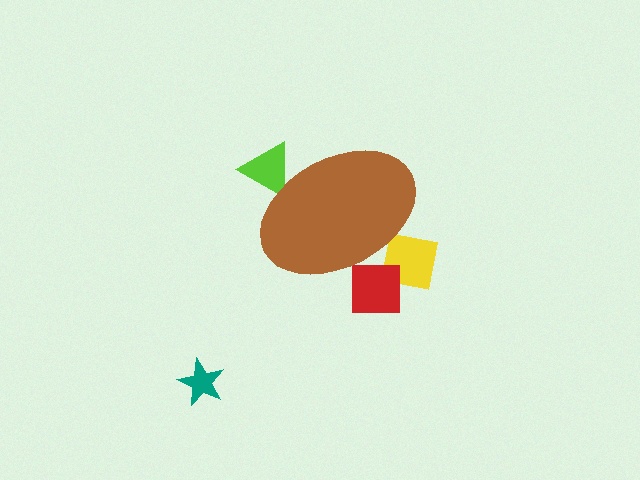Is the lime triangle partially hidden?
Yes, the lime triangle is partially hidden behind the brown ellipse.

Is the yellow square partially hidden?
Yes, the yellow square is partially hidden behind the brown ellipse.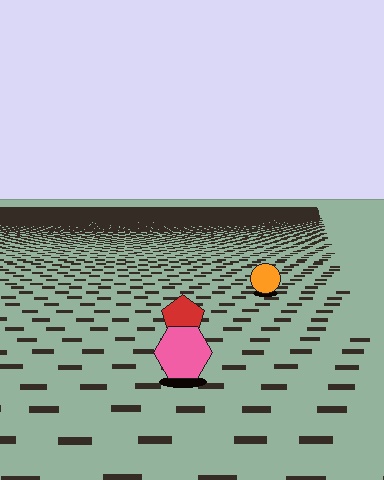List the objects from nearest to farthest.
From nearest to farthest: the pink hexagon, the red pentagon, the orange circle.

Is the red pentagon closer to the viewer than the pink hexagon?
No. The pink hexagon is closer — you can tell from the texture gradient: the ground texture is coarser near it.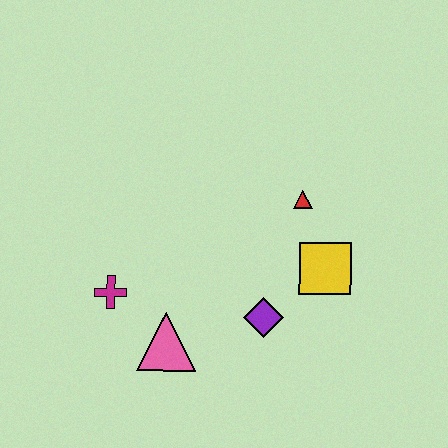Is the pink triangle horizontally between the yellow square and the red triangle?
No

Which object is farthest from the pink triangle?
The red triangle is farthest from the pink triangle.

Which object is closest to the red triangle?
The yellow square is closest to the red triangle.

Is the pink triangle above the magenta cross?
No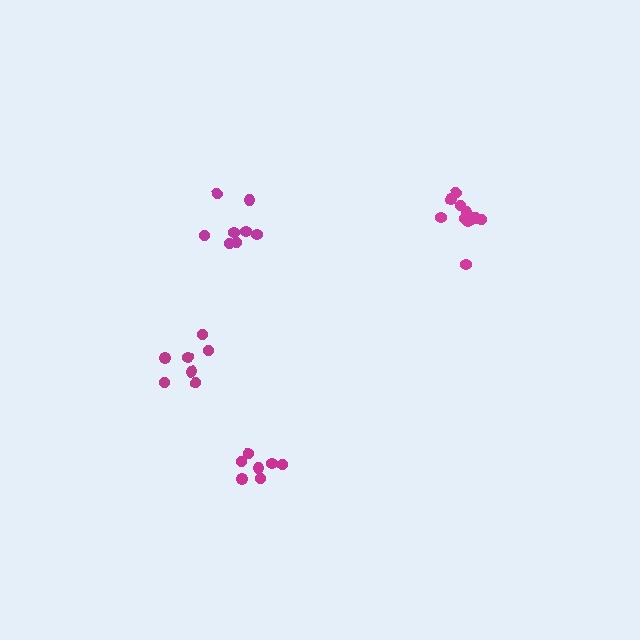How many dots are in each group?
Group 1: 7 dots, Group 2: 7 dots, Group 3: 8 dots, Group 4: 12 dots (34 total).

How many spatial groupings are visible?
There are 4 spatial groupings.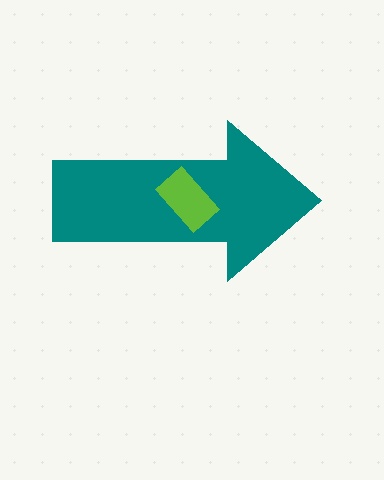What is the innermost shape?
The lime rectangle.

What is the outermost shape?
The teal arrow.